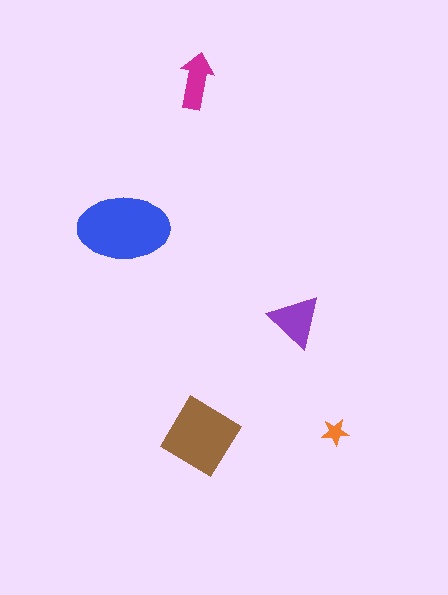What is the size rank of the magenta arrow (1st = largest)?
4th.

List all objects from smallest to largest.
The orange star, the magenta arrow, the purple triangle, the brown diamond, the blue ellipse.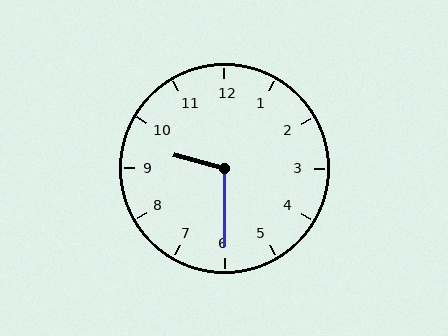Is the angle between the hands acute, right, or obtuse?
It is obtuse.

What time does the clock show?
9:30.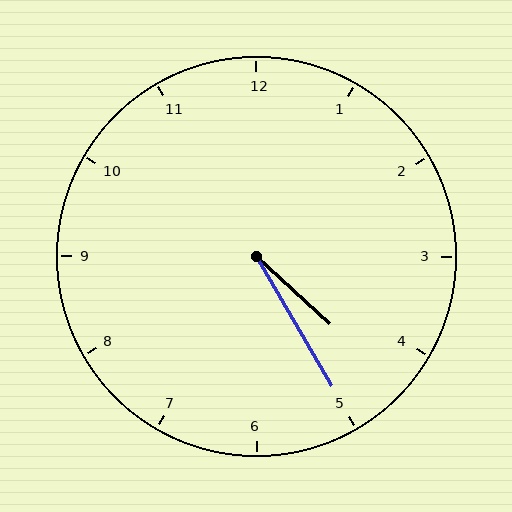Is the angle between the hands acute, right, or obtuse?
It is acute.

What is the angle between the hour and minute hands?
Approximately 18 degrees.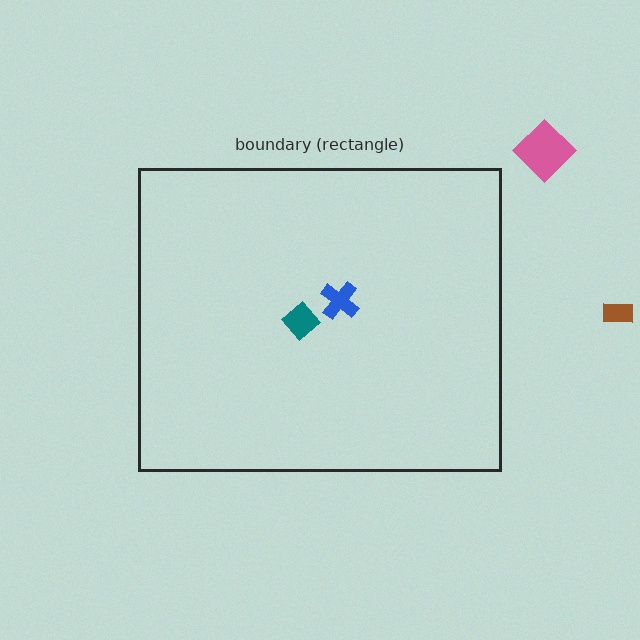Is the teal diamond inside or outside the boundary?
Inside.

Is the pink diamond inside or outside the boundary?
Outside.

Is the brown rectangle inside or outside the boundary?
Outside.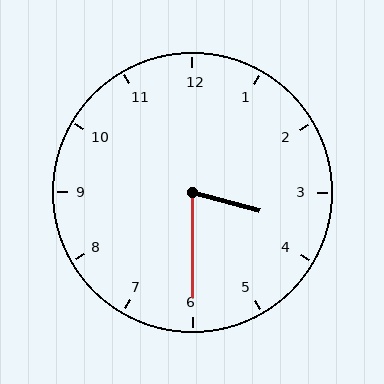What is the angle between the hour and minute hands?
Approximately 75 degrees.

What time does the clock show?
3:30.